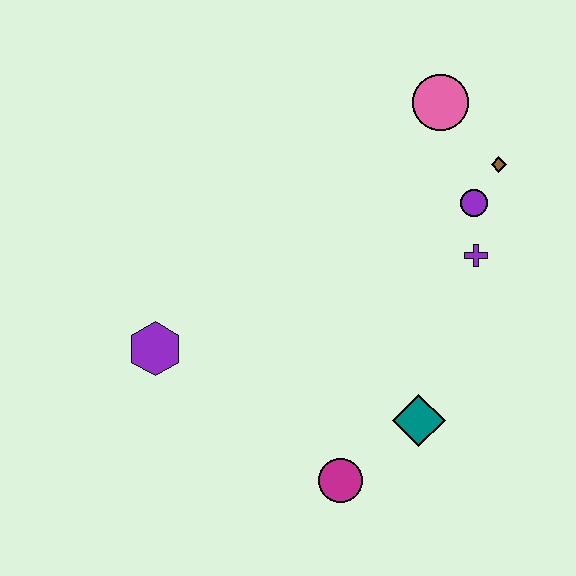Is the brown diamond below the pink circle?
Yes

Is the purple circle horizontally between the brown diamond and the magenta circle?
Yes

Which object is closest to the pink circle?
The brown diamond is closest to the pink circle.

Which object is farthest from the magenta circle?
The pink circle is farthest from the magenta circle.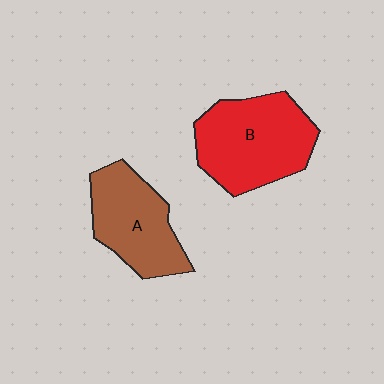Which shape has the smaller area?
Shape A (brown).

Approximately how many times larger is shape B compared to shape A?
Approximately 1.2 times.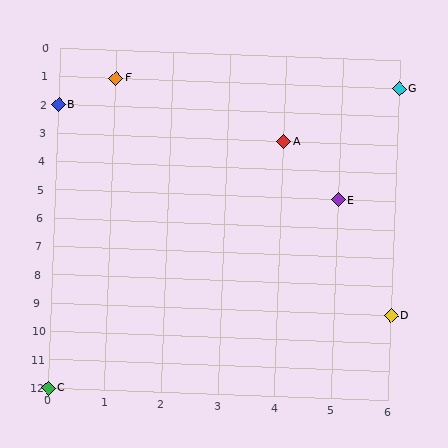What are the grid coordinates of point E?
Point E is at grid coordinates (5, 5).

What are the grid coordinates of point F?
Point F is at grid coordinates (1, 1).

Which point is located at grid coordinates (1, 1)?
Point F is at (1, 1).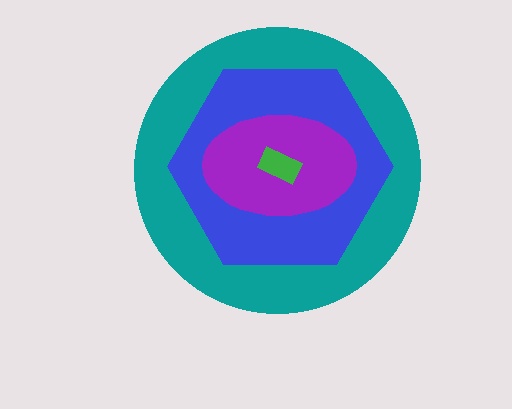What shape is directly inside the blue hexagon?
The purple ellipse.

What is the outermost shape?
The teal circle.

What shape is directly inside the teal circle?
The blue hexagon.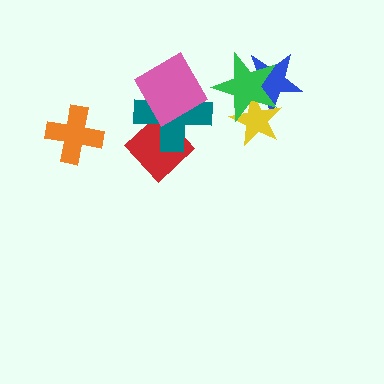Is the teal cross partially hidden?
Yes, it is partially covered by another shape.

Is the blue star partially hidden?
Yes, it is partially covered by another shape.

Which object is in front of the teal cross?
The pink diamond is in front of the teal cross.